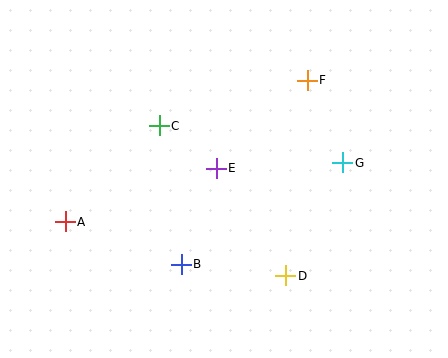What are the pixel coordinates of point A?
Point A is at (65, 222).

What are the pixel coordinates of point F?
Point F is at (307, 80).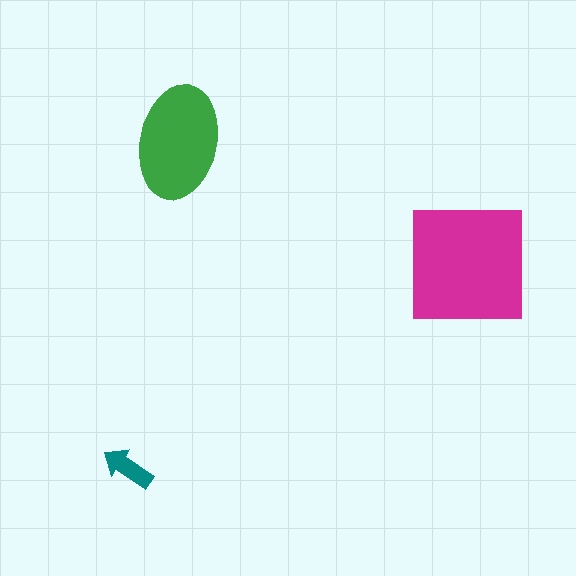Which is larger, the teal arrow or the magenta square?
The magenta square.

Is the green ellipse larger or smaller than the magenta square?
Smaller.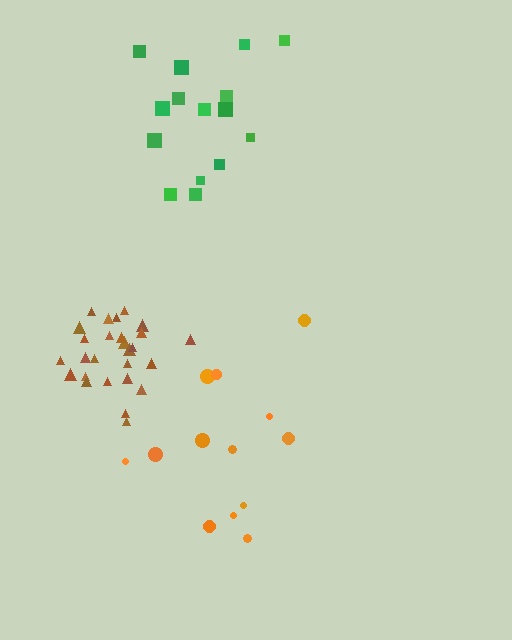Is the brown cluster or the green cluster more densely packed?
Brown.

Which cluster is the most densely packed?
Brown.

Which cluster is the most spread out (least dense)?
Green.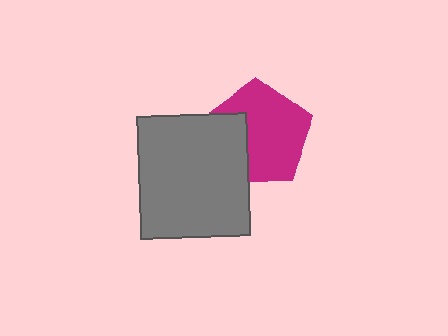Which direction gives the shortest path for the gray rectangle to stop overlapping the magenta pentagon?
Moving left gives the shortest separation.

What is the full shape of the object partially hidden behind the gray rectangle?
The partially hidden object is a magenta pentagon.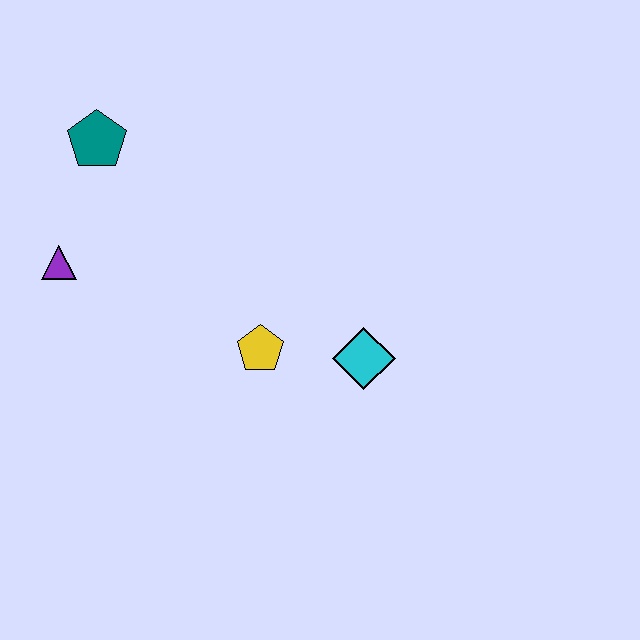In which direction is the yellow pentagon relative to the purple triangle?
The yellow pentagon is to the right of the purple triangle.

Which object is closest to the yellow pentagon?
The cyan diamond is closest to the yellow pentagon.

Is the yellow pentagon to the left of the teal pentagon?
No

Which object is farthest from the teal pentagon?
The cyan diamond is farthest from the teal pentagon.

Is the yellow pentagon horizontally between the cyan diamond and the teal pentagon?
Yes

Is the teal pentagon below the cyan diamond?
No